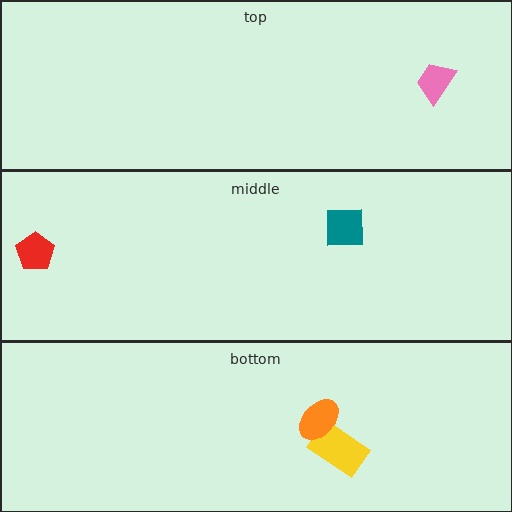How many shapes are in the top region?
1.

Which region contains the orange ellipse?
The bottom region.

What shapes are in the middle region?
The teal square, the red pentagon.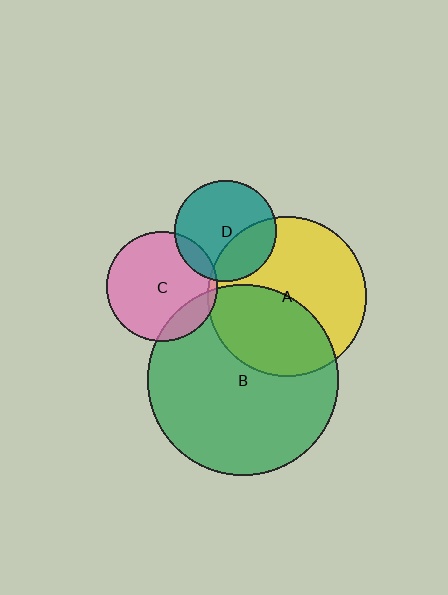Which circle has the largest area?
Circle B (green).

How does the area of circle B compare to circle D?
Approximately 3.5 times.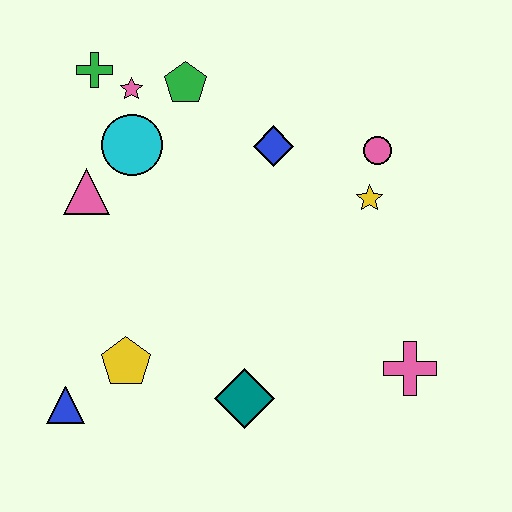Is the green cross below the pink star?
No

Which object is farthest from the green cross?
The pink cross is farthest from the green cross.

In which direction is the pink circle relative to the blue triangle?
The pink circle is to the right of the blue triangle.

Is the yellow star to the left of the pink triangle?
No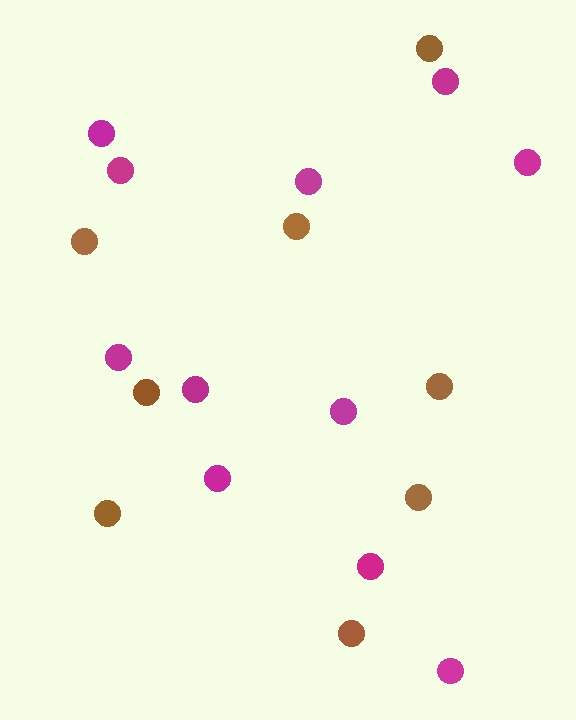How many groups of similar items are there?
There are 2 groups: one group of brown circles (8) and one group of magenta circles (11).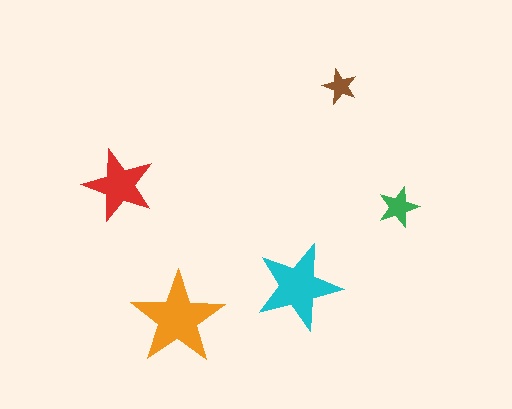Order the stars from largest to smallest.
the orange one, the cyan one, the red one, the green one, the brown one.